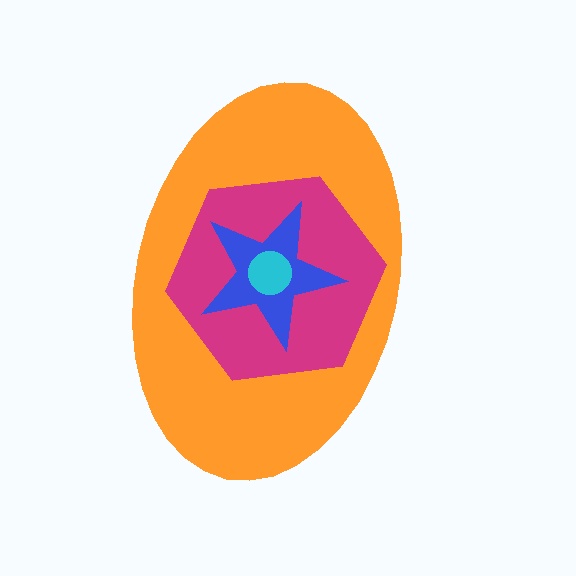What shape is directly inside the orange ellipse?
The magenta hexagon.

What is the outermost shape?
The orange ellipse.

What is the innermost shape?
The cyan circle.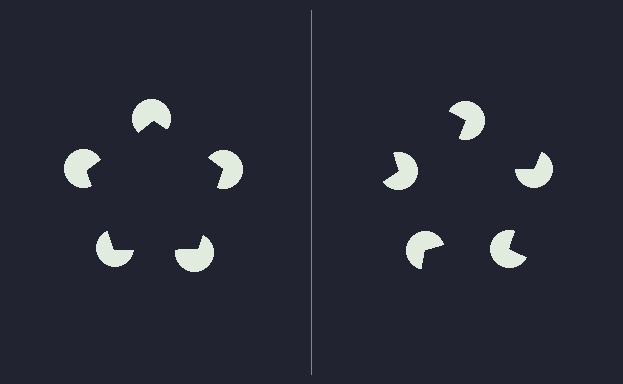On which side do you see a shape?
An illusory pentagon appears on the left side. On the right side the wedge cuts are rotated, so no coherent shape forms.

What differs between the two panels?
The pac-man discs are positioned identically on both sides; only the wedge orientations differ. On the left they align to a pentagon; on the right they are misaligned.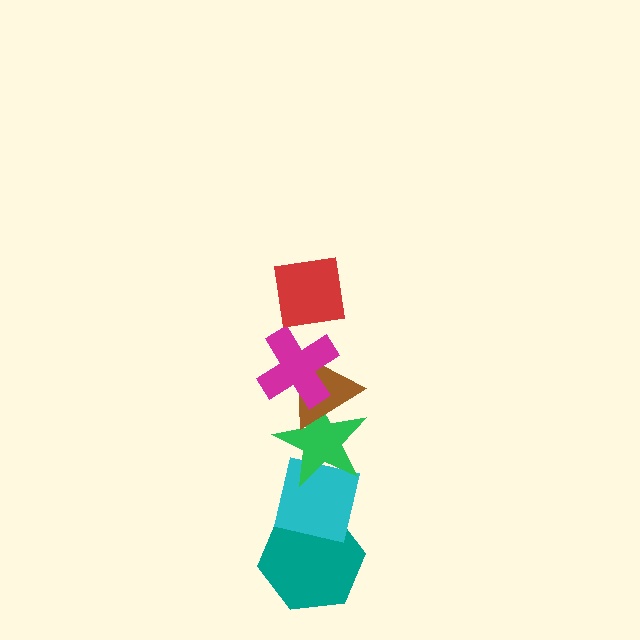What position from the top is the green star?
The green star is 4th from the top.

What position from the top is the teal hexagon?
The teal hexagon is 6th from the top.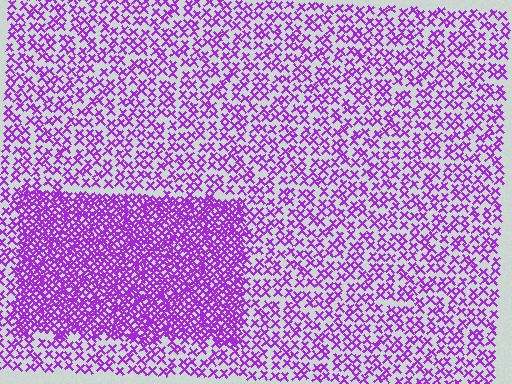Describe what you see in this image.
The image contains small purple elements arranged at two different densities. A rectangle-shaped region is visible where the elements are more densely packed than the surrounding area.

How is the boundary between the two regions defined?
The boundary is defined by a change in element density (approximately 2.4x ratio). All elements are the same color, size, and shape.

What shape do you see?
I see a rectangle.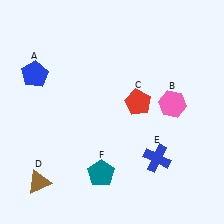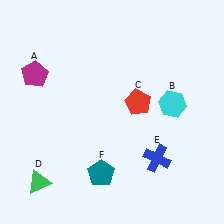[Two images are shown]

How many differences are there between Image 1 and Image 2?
There are 3 differences between the two images.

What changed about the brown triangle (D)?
In Image 1, D is brown. In Image 2, it changed to green.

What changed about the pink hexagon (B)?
In Image 1, B is pink. In Image 2, it changed to cyan.